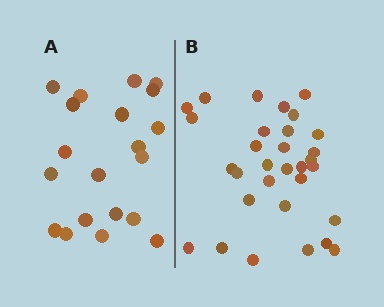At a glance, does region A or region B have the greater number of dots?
Region B (the right region) has more dots.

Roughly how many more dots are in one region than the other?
Region B has roughly 12 or so more dots than region A.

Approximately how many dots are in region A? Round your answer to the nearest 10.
About 20 dots.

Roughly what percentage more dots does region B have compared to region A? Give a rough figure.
About 55% more.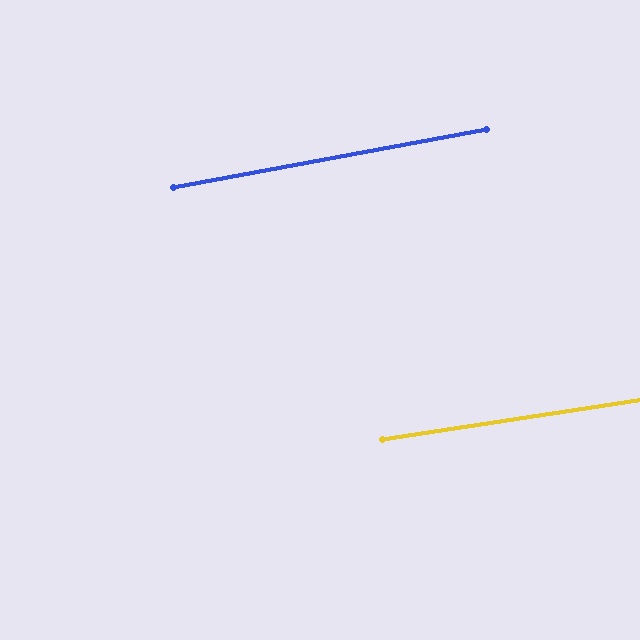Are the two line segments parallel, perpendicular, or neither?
Parallel — their directions differ by only 1.7°.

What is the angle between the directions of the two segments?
Approximately 2 degrees.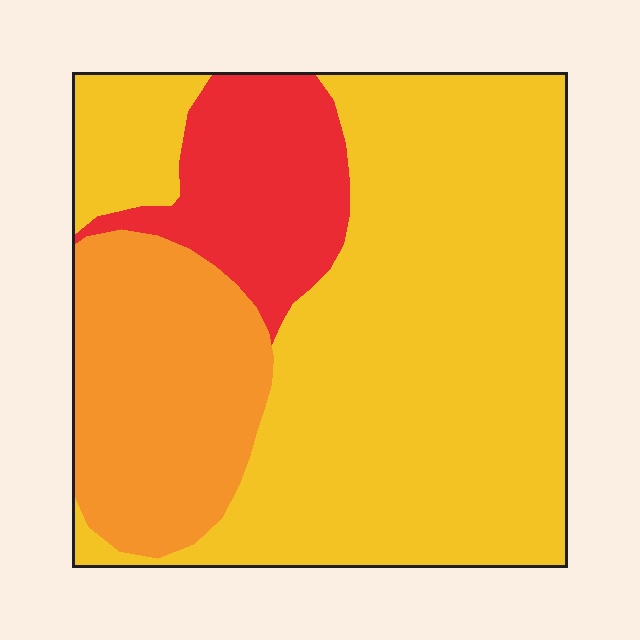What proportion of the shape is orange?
Orange takes up about one fifth (1/5) of the shape.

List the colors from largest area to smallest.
From largest to smallest: yellow, orange, red.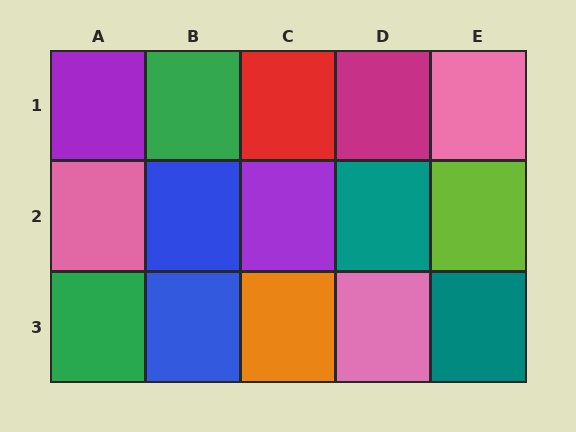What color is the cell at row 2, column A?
Pink.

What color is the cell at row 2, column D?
Teal.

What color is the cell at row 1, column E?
Pink.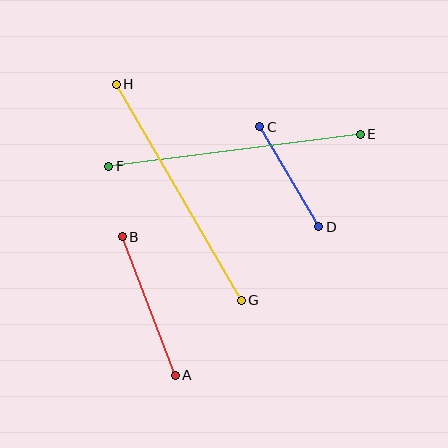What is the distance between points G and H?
The distance is approximately 249 pixels.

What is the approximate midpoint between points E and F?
The midpoint is at approximately (234, 150) pixels.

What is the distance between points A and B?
The distance is approximately 148 pixels.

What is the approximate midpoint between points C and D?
The midpoint is at approximately (289, 177) pixels.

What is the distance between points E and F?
The distance is approximately 254 pixels.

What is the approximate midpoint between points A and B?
The midpoint is at approximately (149, 306) pixels.